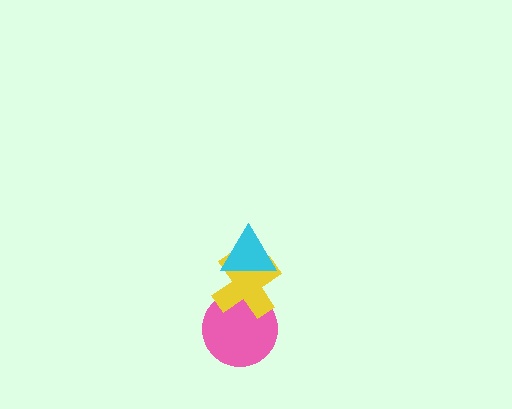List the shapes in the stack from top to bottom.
From top to bottom: the cyan triangle, the yellow cross, the pink circle.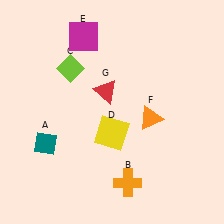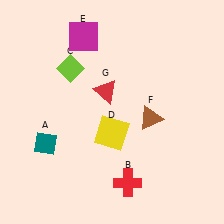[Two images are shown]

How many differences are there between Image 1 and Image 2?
There are 2 differences between the two images.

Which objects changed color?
B changed from orange to red. F changed from orange to brown.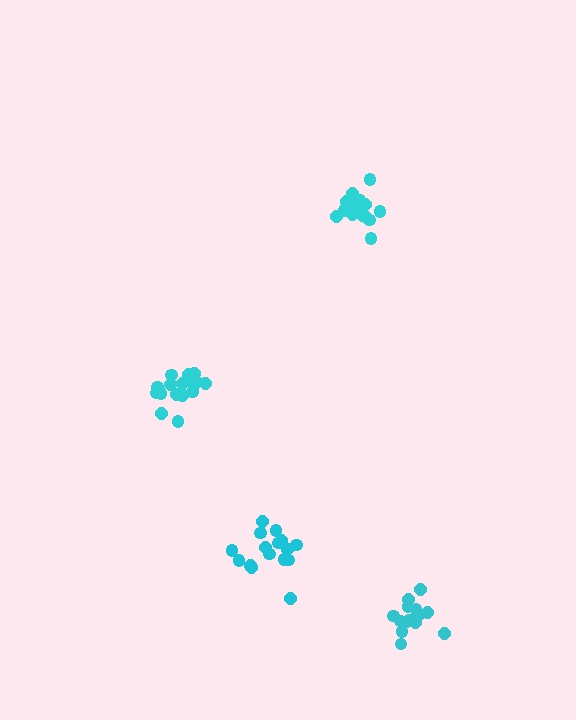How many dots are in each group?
Group 1: 15 dots, Group 2: 19 dots, Group 3: 15 dots, Group 4: 16 dots (65 total).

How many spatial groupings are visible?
There are 4 spatial groupings.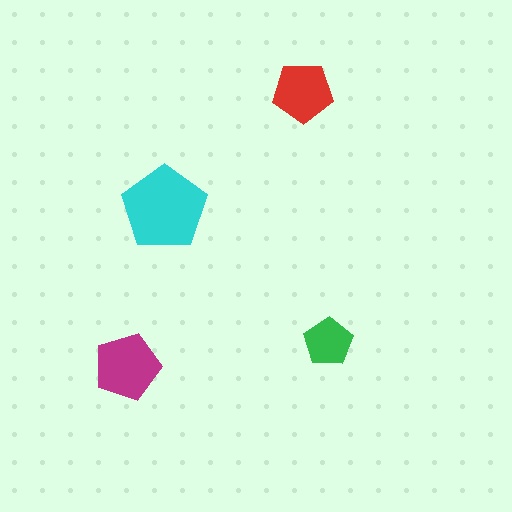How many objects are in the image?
There are 4 objects in the image.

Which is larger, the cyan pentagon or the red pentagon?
The cyan one.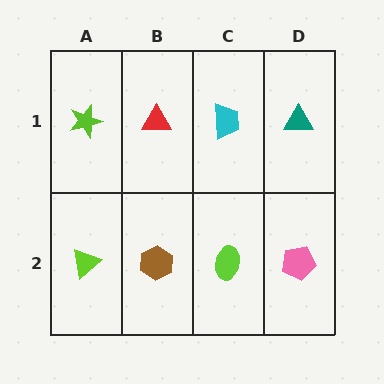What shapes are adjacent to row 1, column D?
A pink pentagon (row 2, column D), a cyan trapezoid (row 1, column C).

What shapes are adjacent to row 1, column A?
A lime triangle (row 2, column A), a red triangle (row 1, column B).